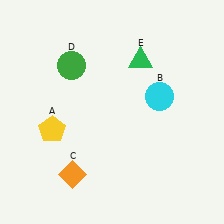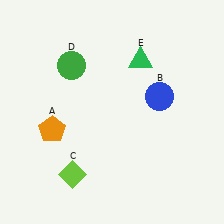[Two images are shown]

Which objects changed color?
A changed from yellow to orange. B changed from cyan to blue. C changed from orange to lime.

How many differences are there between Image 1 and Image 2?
There are 3 differences between the two images.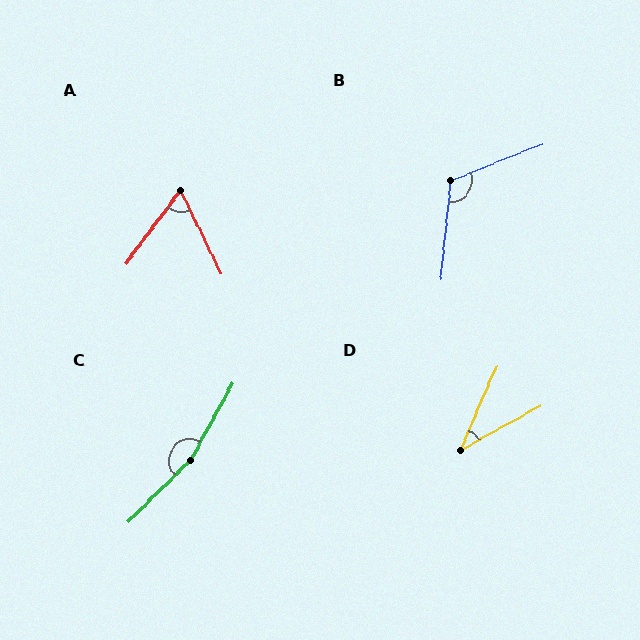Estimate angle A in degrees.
Approximately 62 degrees.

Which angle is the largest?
C, at approximately 164 degrees.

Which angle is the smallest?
D, at approximately 38 degrees.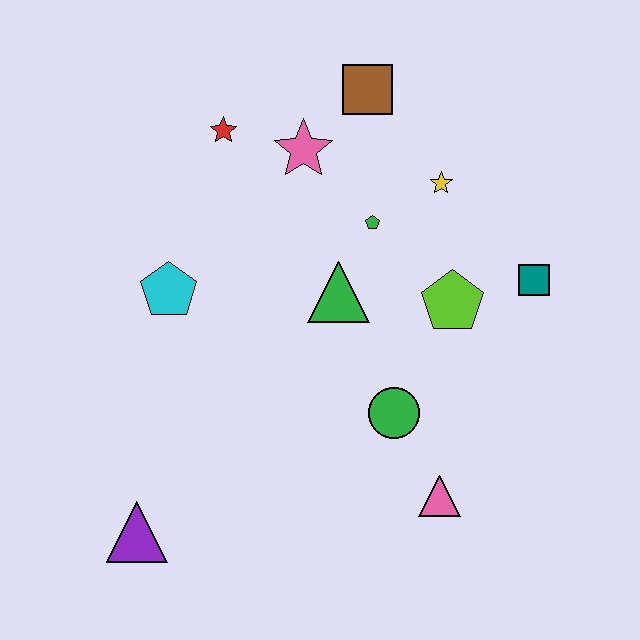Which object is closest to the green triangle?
The green pentagon is closest to the green triangle.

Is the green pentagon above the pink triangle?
Yes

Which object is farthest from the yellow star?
The purple triangle is farthest from the yellow star.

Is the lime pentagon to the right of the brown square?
Yes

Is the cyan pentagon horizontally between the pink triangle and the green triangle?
No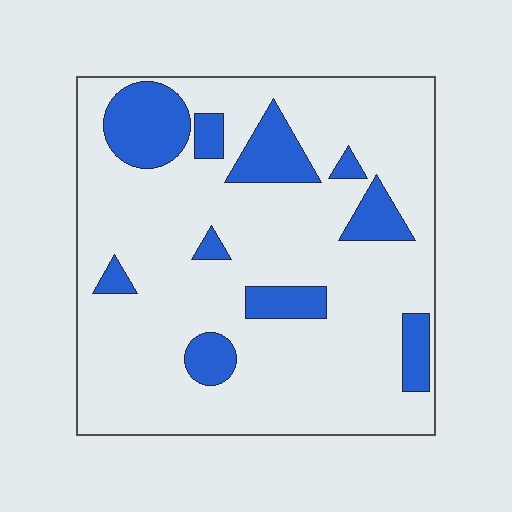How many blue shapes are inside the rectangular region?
10.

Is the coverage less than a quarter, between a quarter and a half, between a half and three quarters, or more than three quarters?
Less than a quarter.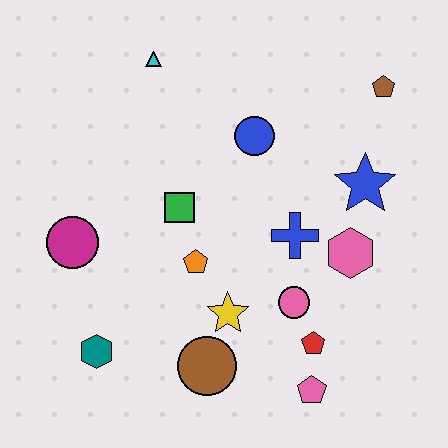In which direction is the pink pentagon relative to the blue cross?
The pink pentagon is below the blue cross.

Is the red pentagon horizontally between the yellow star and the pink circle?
No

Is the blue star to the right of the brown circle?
Yes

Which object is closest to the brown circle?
The yellow star is closest to the brown circle.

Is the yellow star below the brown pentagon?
Yes